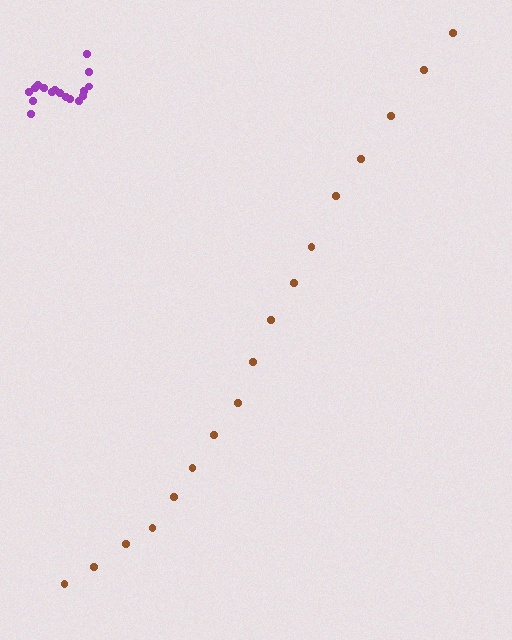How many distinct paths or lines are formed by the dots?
There are 2 distinct paths.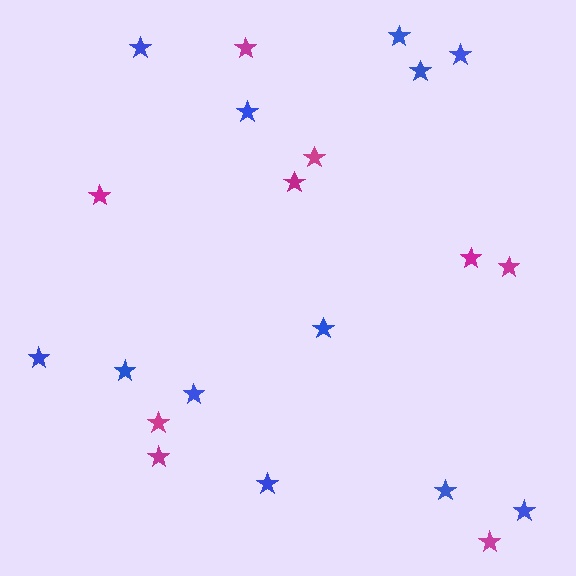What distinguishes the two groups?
There are 2 groups: one group of magenta stars (9) and one group of blue stars (12).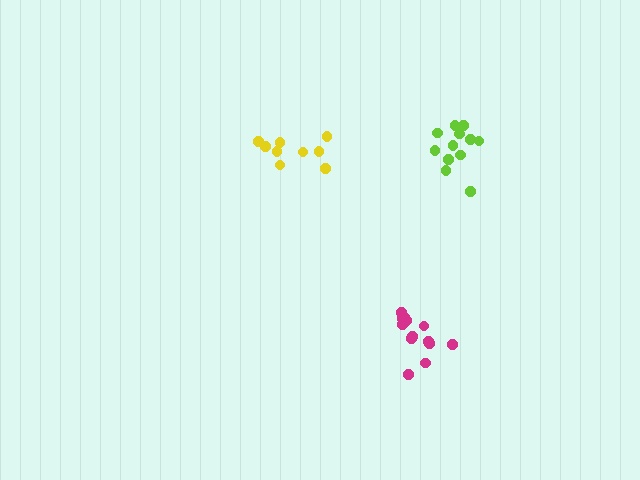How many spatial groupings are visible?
There are 3 spatial groupings.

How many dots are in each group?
Group 1: 9 dots, Group 2: 12 dots, Group 3: 13 dots (34 total).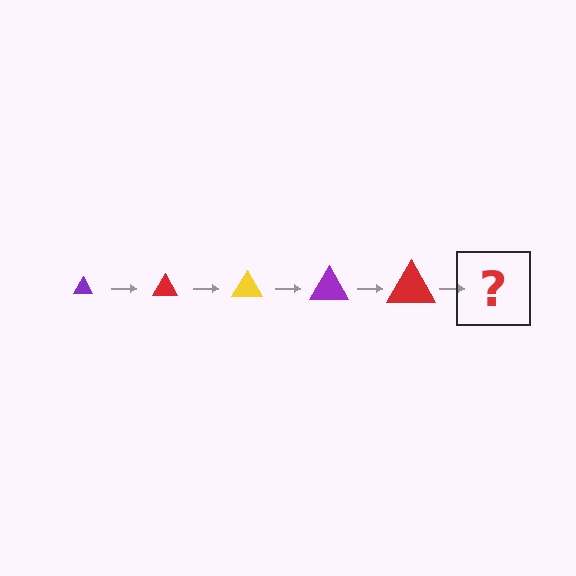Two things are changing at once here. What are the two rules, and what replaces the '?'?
The two rules are that the triangle grows larger each step and the color cycles through purple, red, and yellow. The '?' should be a yellow triangle, larger than the previous one.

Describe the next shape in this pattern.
It should be a yellow triangle, larger than the previous one.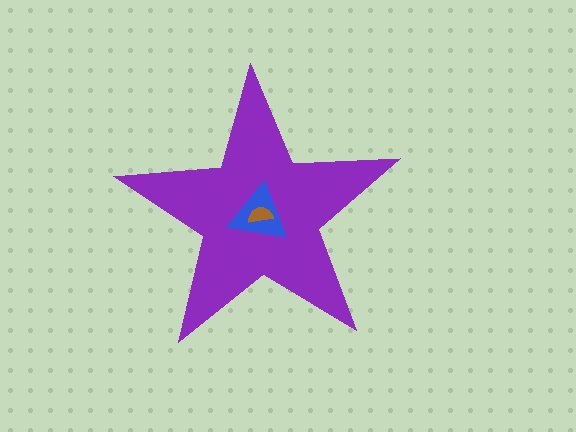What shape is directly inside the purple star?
The blue triangle.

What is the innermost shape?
The brown semicircle.